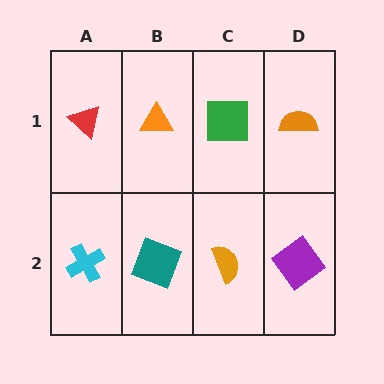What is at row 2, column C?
An orange semicircle.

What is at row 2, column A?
A cyan cross.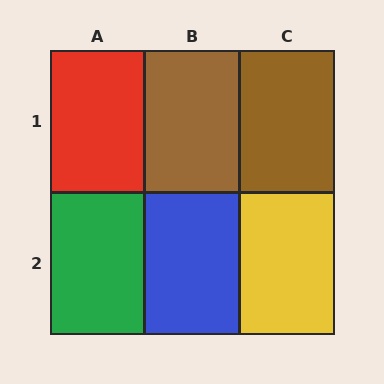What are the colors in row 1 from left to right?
Red, brown, brown.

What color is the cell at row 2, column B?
Blue.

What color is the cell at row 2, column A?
Green.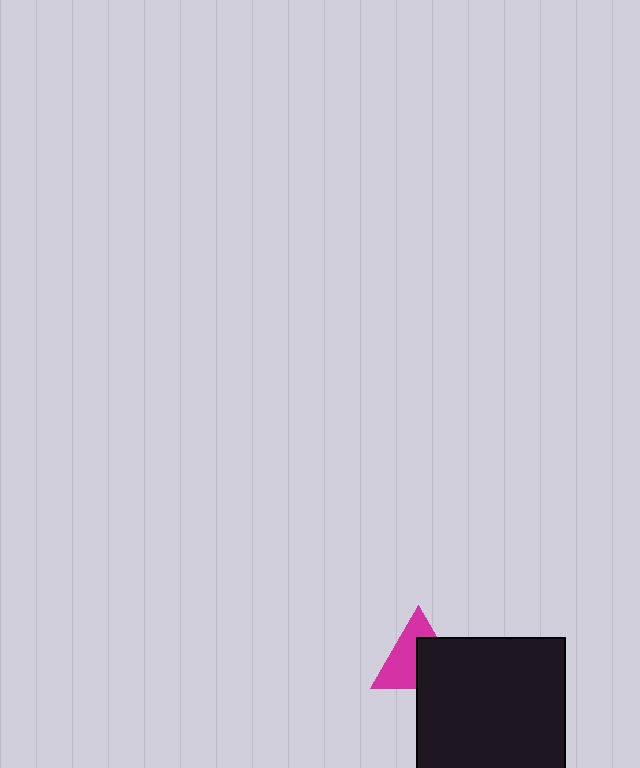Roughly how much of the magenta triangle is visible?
About half of it is visible (roughly 54%).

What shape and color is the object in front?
The object in front is a black square.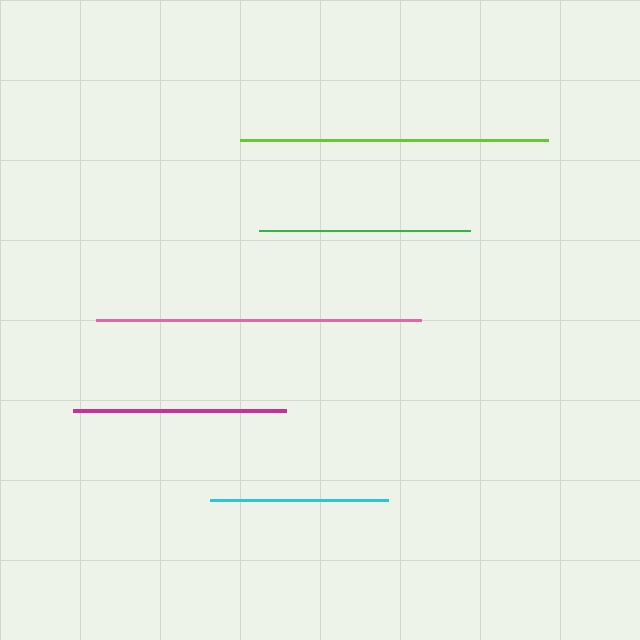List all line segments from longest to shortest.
From longest to shortest: pink, lime, magenta, green, cyan.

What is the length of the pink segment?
The pink segment is approximately 325 pixels long.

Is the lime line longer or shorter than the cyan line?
The lime line is longer than the cyan line.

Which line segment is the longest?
The pink line is the longest at approximately 325 pixels.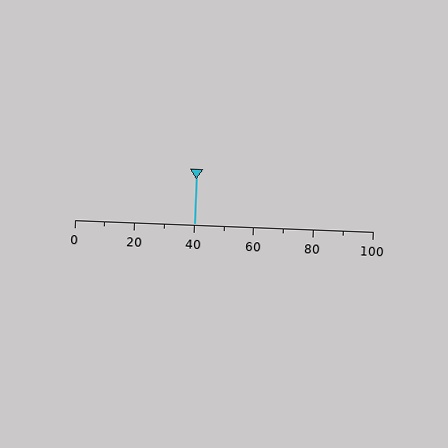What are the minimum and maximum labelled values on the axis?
The axis runs from 0 to 100.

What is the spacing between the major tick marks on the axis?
The major ticks are spaced 20 apart.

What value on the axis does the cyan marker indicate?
The marker indicates approximately 40.